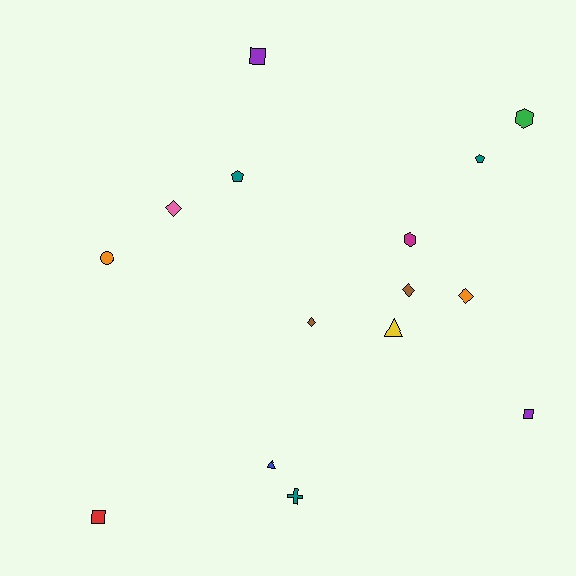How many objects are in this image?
There are 15 objects.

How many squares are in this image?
There are 3 squares.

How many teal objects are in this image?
There are 3 teal objects.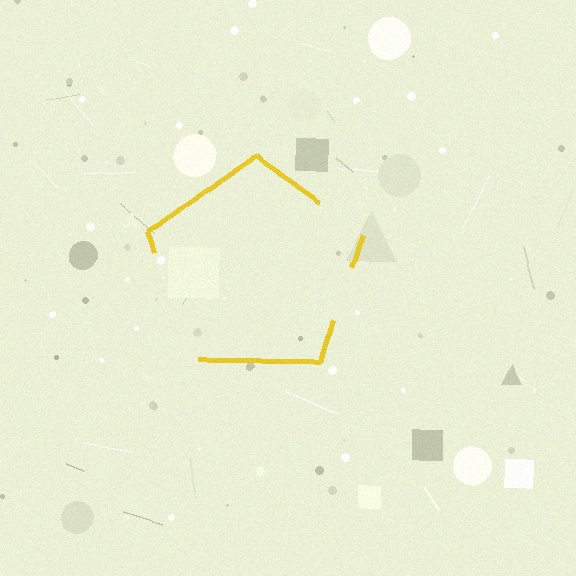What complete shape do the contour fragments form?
The contour fragments form a pentagon.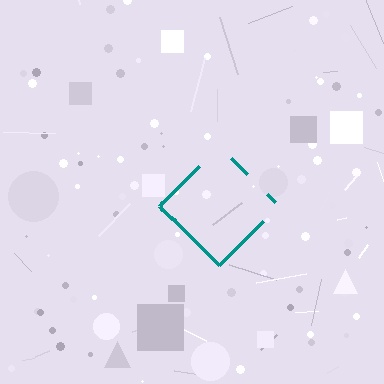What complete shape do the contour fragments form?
The contour fragments form a diamond.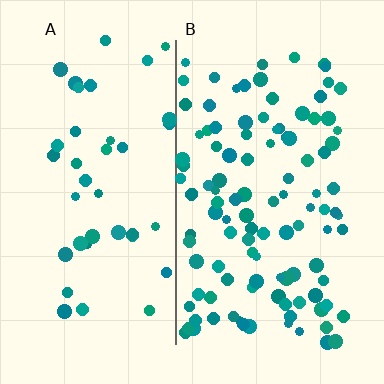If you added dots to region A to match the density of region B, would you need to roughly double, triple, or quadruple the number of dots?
Approximately triple.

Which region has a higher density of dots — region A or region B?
B (the right).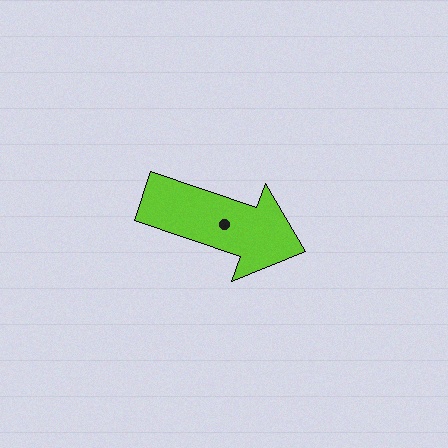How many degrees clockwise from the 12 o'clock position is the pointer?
Approximately 109 degrees.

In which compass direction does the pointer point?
East.